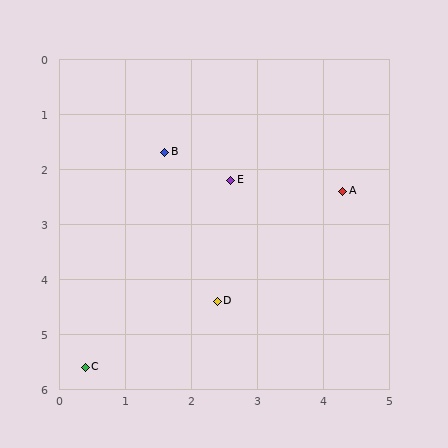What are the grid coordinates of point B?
Point B is at approximately (1.6, 1.7).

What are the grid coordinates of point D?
Point D is at approximately (2.4, 4.4).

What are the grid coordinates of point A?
Point A is at approximately (4.3, 2.4).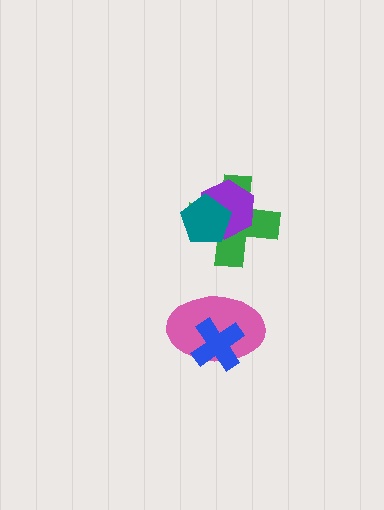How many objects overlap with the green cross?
2 objects overlap with the green cross.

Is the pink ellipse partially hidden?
Yes, it is partially covered by another shape.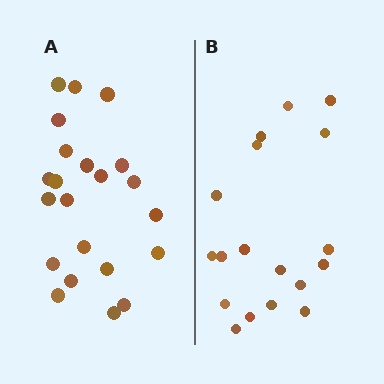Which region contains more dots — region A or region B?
Region A (the left region) has more dots.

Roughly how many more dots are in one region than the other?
Region A has about 4 more dots than region B.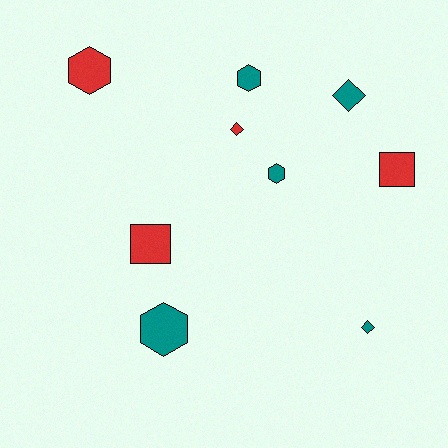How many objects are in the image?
There are 9 objects.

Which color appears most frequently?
Teal, with 5 objects.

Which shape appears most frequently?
Hexagon, with 4 objects.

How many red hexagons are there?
There is 1 red hexagon.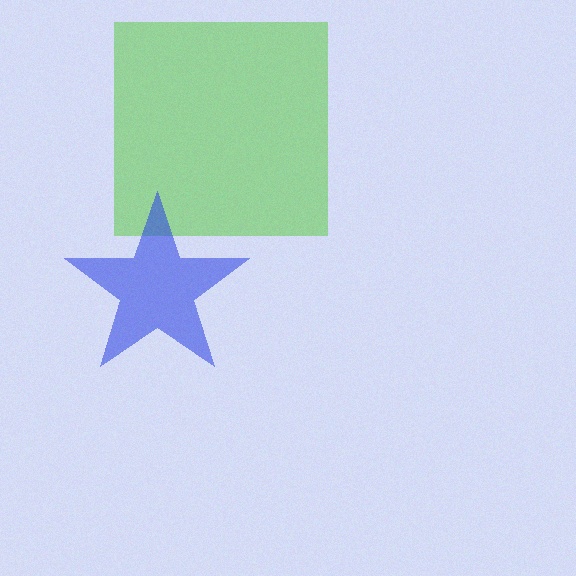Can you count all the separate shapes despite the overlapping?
Yes, there are 2 separate shapes.